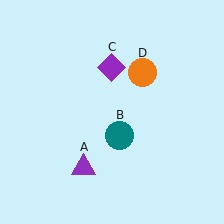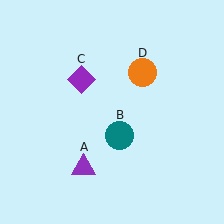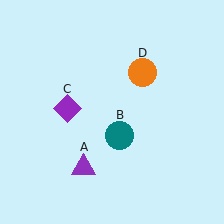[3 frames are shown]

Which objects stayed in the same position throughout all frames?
Purple triangle (object A) and teal circle (object B) and orange circle (object D) remained stationary.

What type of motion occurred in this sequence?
The purple diamond (object C) rotated counterclockwise around the center of the scene.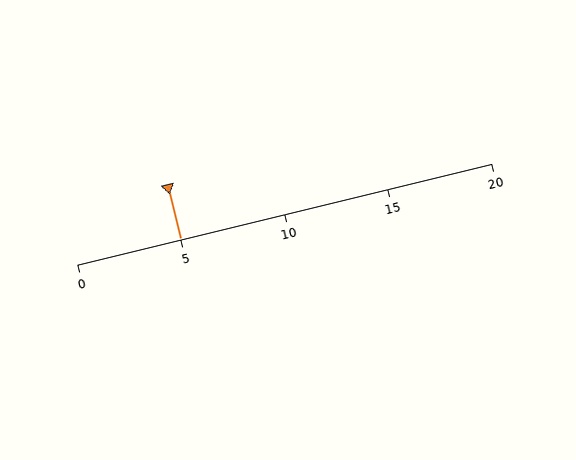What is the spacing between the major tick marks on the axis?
The major ticks are spaced 5 apart.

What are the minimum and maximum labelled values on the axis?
The axis runs from 0 to 20.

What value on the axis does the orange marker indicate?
The marker indicates approximately 5.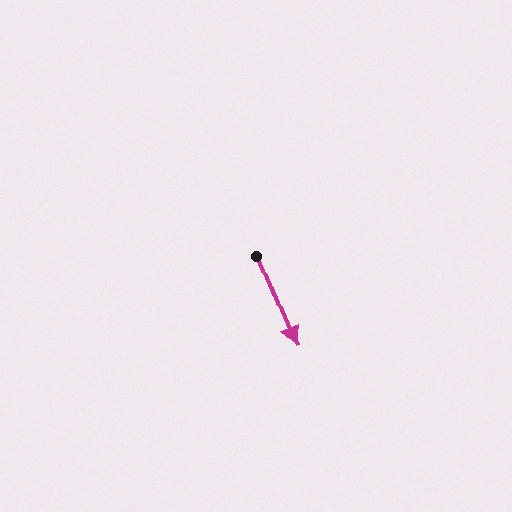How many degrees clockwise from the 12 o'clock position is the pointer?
Approximately 157 degrees.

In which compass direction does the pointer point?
Southeast.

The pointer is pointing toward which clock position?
Roughly 5 o'clock.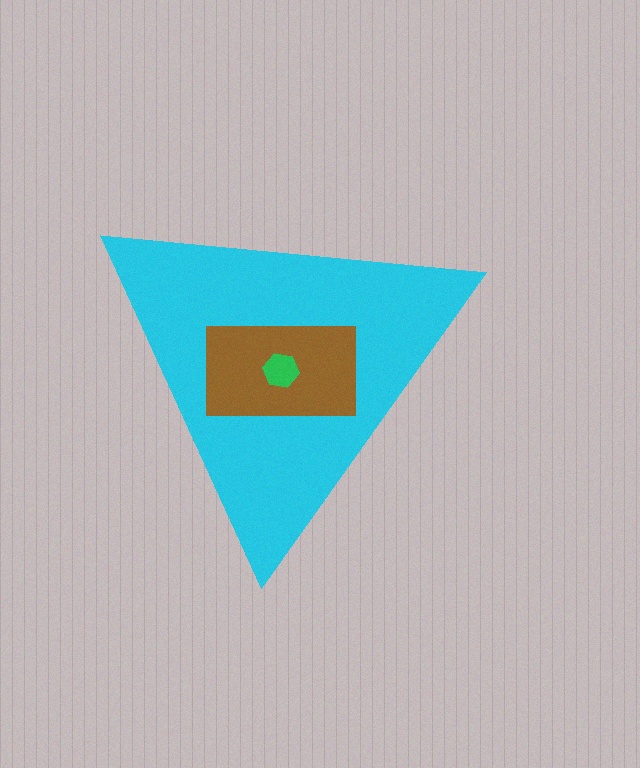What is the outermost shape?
The cyan triangle.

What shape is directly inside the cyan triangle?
The brown rectangle.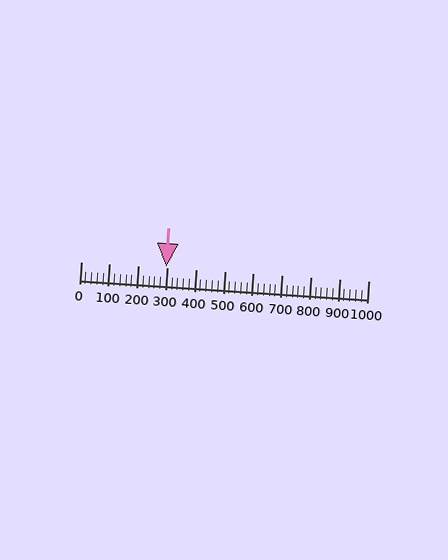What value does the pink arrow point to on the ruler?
The pink arrow points to approximately 297.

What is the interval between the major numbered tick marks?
The major tick marks are spaced 100 units apart.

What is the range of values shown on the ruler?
The ruler shows values from 0 to 1000.